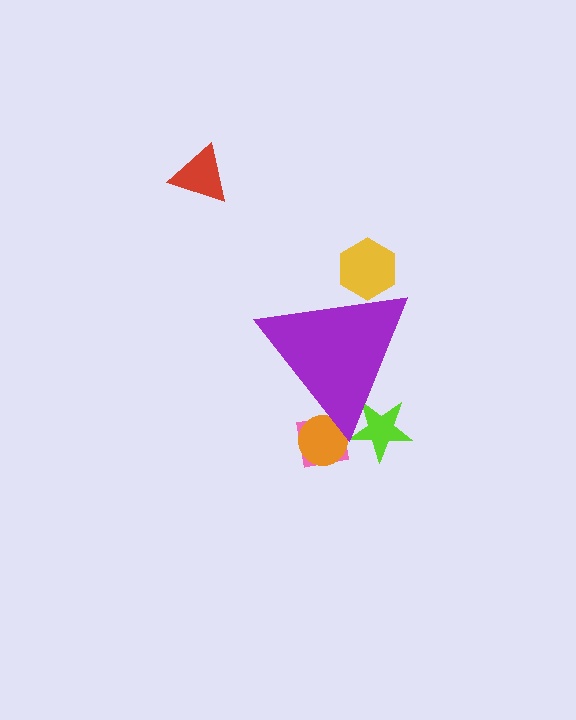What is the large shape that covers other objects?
A purple triangle.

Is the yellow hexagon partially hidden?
Yes, the yellow hexagon is partially hidden behind the purple triangle.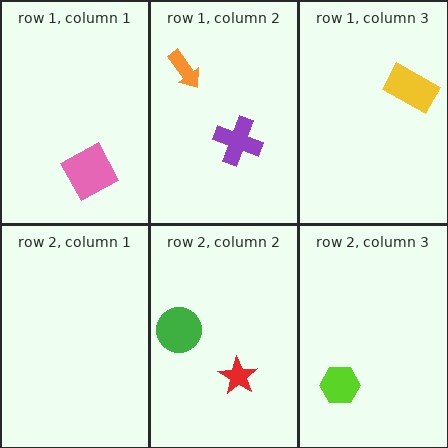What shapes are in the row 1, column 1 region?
The pink square.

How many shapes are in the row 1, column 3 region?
1.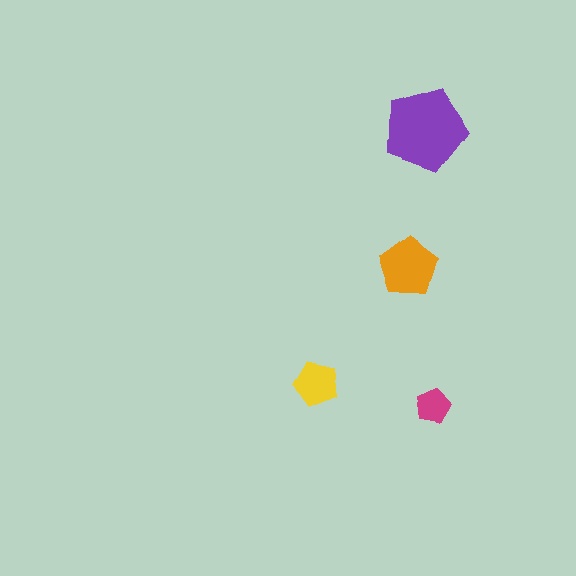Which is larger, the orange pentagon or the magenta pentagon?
The orange one.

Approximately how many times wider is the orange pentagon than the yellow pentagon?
About 1.5 times wider.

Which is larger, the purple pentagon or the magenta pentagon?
The purple one.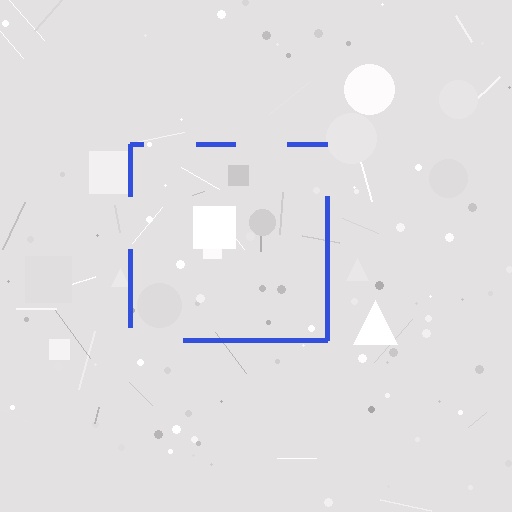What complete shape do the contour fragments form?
The contour fragments form a square.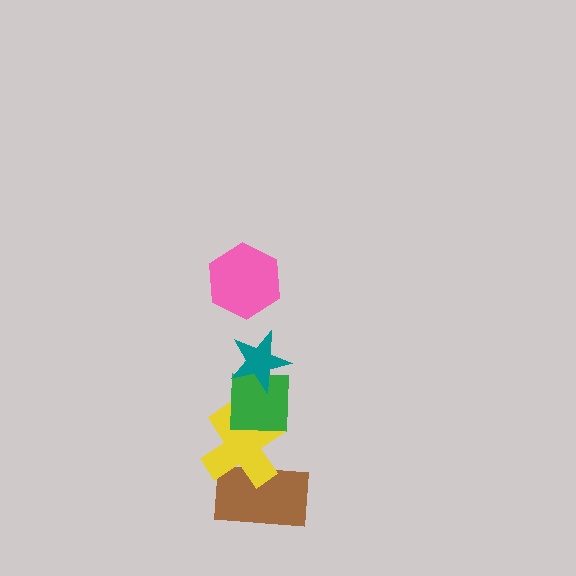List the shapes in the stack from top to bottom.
From top to bottom: the pink hexagon, the teal star, the green square, the yellow cross, the brown rectangle.